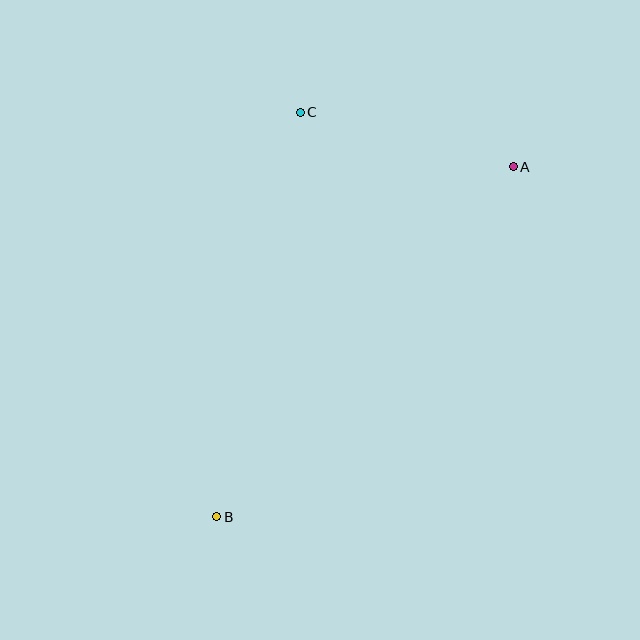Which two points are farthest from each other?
Points A and B are farthest from each other.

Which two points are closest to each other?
Points A and C are closest to each other.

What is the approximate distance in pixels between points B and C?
The distance between B and C is approximately 413 pixels.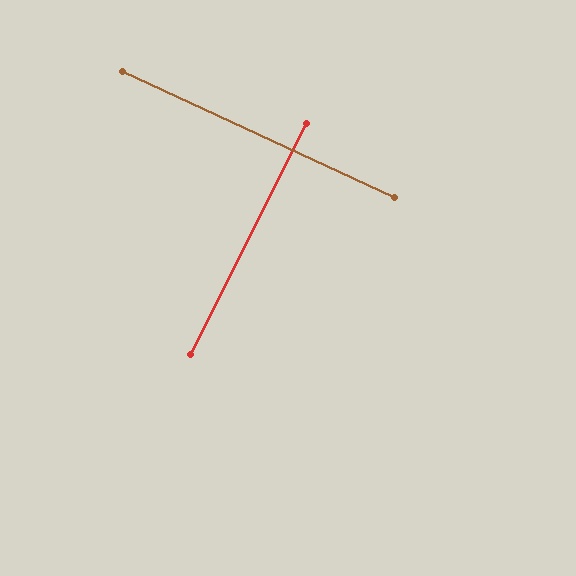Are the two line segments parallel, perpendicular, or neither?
Perpendicular — they meet at approximately 88°.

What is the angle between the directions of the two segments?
Approximately 88 degrees.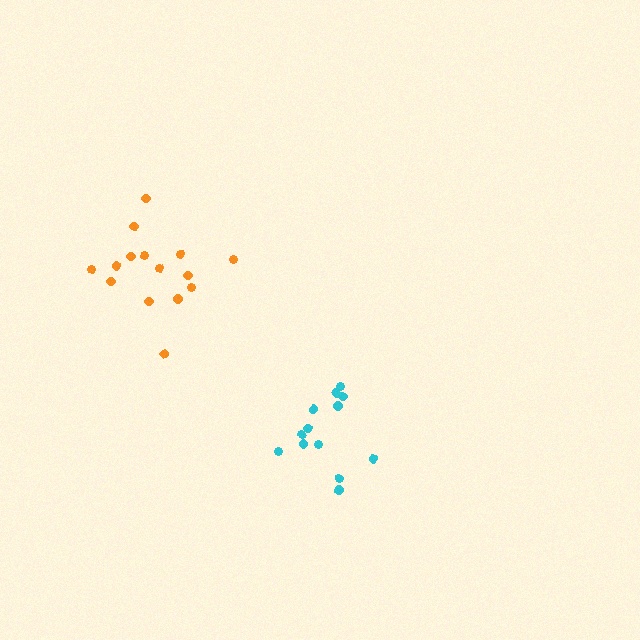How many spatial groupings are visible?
There are 2 spatial groupings.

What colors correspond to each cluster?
The clusters are colored: cyan, orange.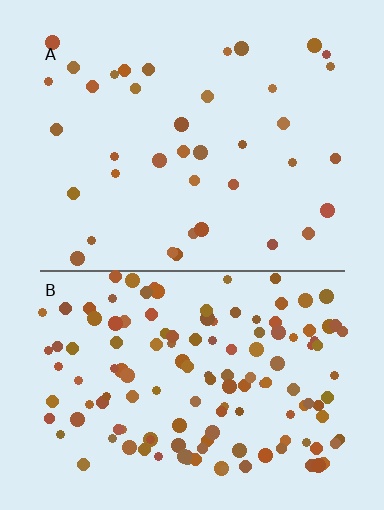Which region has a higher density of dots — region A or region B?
B (the bottom).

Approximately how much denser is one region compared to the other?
Approximately 3.5× — region B over region A.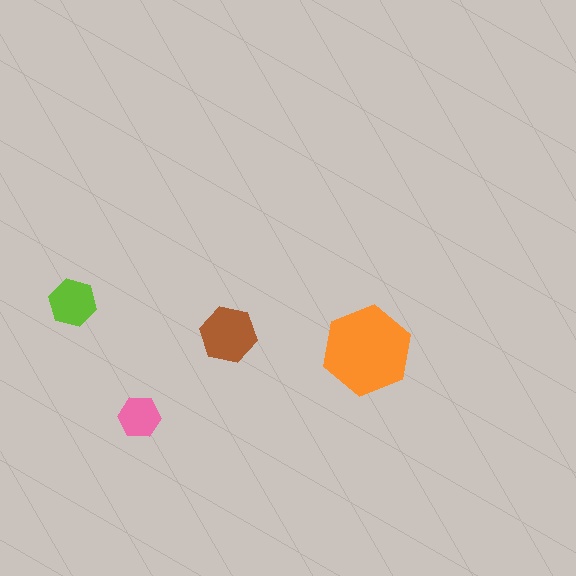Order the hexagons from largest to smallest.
the orange one, the brown one, the lime one, the pink one.